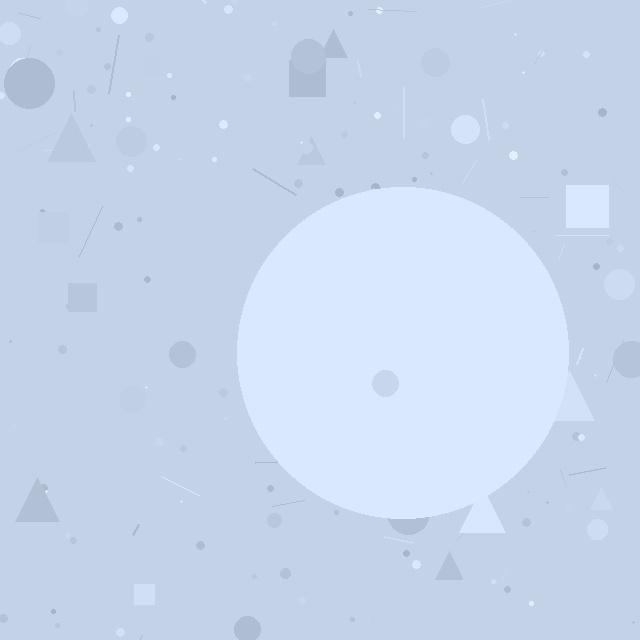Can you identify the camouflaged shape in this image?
The camouflaged shape is a circle.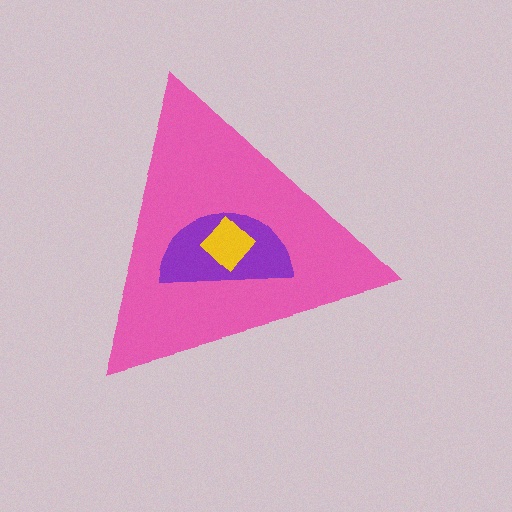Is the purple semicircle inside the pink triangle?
Yes.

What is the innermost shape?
The yellow diamond.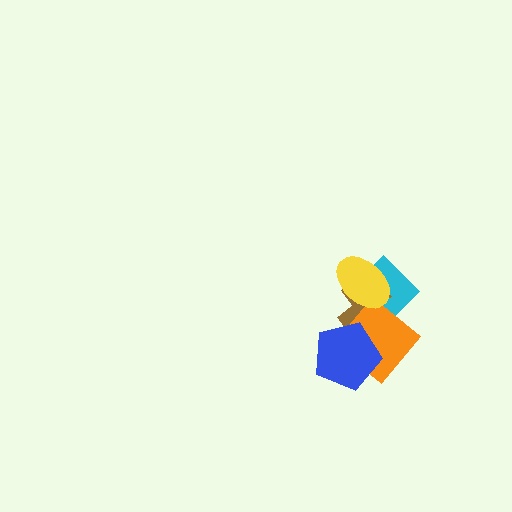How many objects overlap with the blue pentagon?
2 objects overlap with the blue pentagon.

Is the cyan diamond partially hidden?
Yes, it is partially covered by another shape.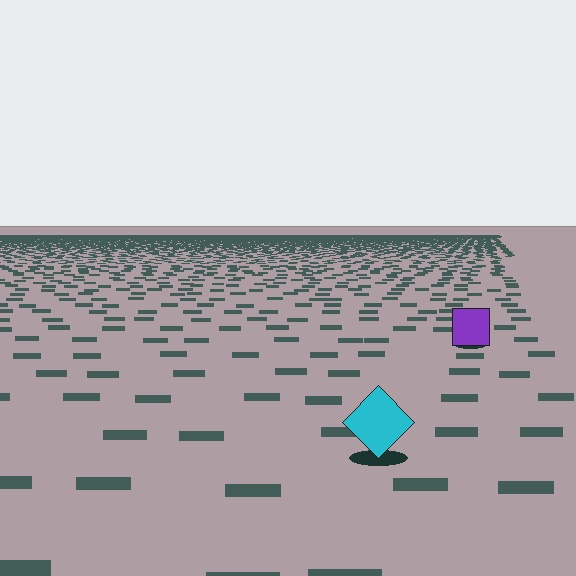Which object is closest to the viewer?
The cyan diamond is closest. The texture marks near it are larger and more spread out.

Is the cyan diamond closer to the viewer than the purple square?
Yes. The cyan diamond is closer — you can tell from the texture gradient: the ground texture is coarser near it.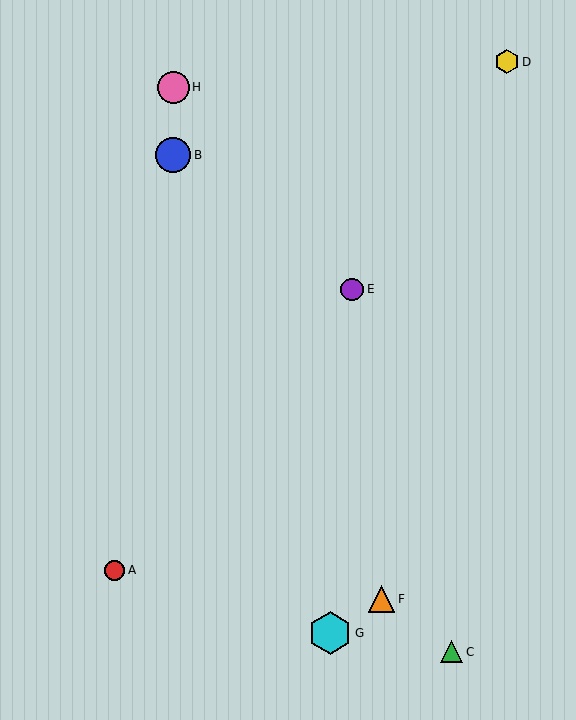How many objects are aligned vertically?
2 objects (B, H) are aligned vertically.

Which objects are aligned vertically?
Objects B, H are aligned vertically.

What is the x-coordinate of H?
Object H is at x≈173.